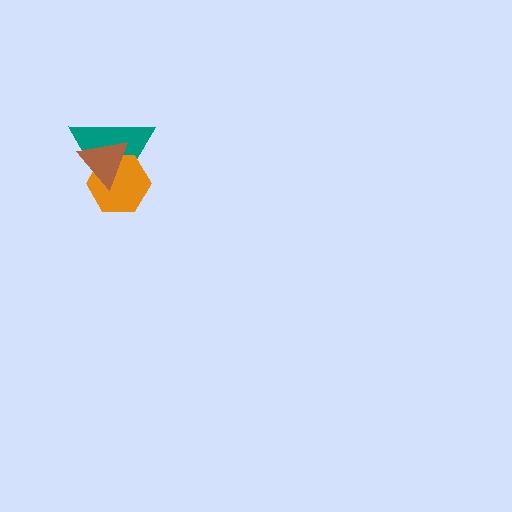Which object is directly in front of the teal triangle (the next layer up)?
The orange hexagon is directly in front of the teal triangle.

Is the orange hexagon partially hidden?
Yes, it is partially covered by another shape.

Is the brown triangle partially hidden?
No, no other shape covers it.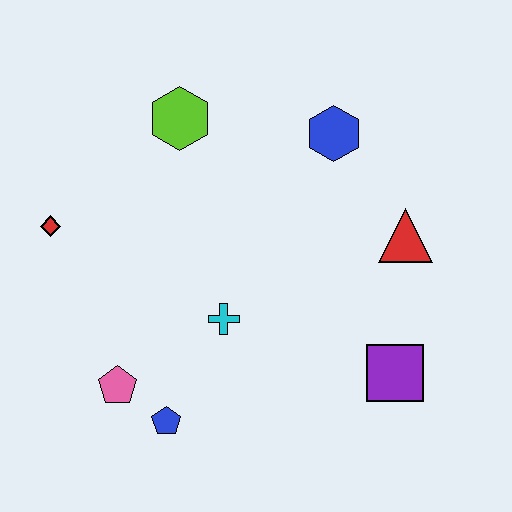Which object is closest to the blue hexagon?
The red triangle is closest to the blue hexagon.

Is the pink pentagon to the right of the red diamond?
Yes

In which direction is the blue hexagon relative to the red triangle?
The blue hexagon is above the red triangle.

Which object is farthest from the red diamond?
The purple square is farthest from the red diamond.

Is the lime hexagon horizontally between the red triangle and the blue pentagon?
Yes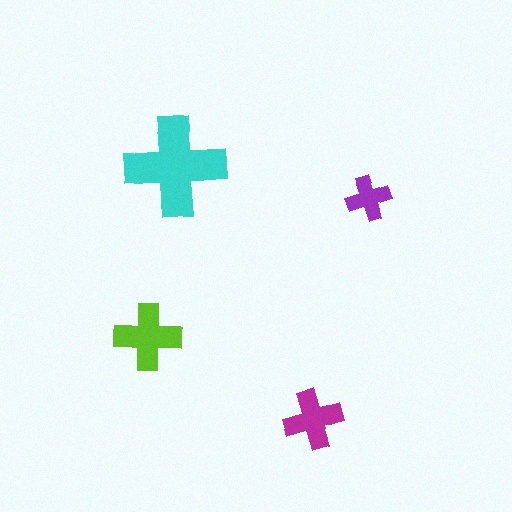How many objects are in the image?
There are 4 objects in the image.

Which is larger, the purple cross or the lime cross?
The lime one.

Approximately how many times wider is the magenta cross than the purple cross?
About 1.5 times wider.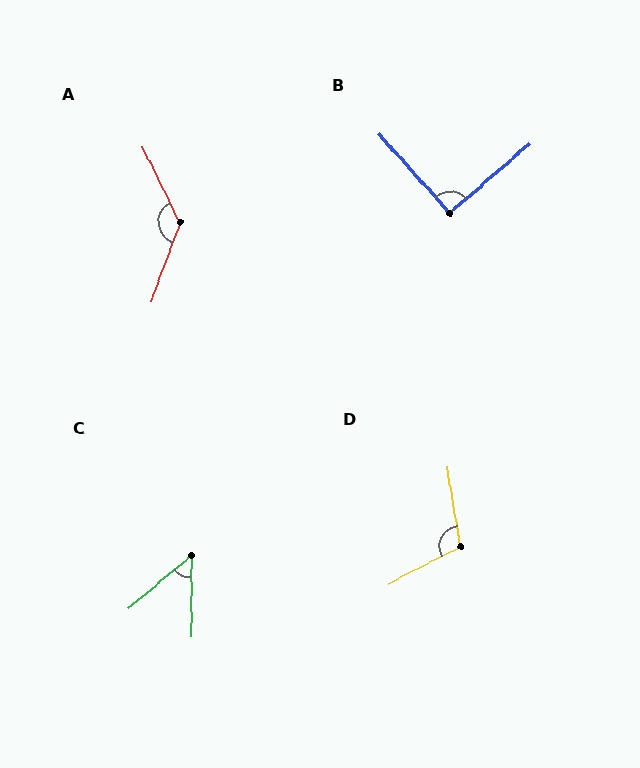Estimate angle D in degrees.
Approximately 108 degrees.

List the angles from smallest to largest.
C (50°), B (91°), D (108°), A (134°).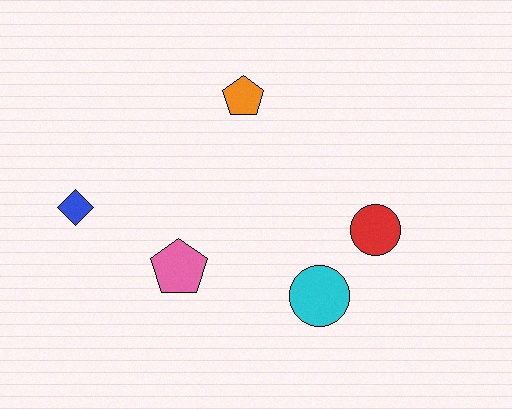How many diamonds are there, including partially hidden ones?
There is 1 diamond.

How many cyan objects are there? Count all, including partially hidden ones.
There is 1 cyan object.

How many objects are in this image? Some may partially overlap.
There are 5 objects.